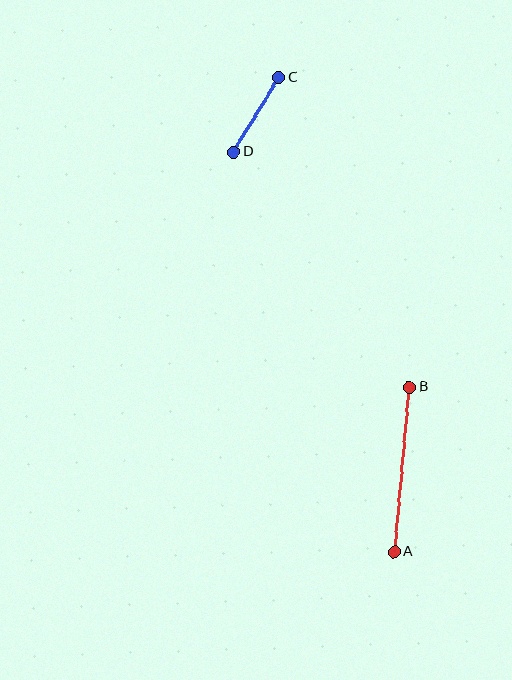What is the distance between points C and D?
The distance is approximately 87 pixels.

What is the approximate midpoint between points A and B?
The midpoint is at approximately (402, 469) pixels.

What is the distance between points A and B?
The distance is approximately 166 pixels.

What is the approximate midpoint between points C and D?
The midpoint is at approximately (256, 115) pixels.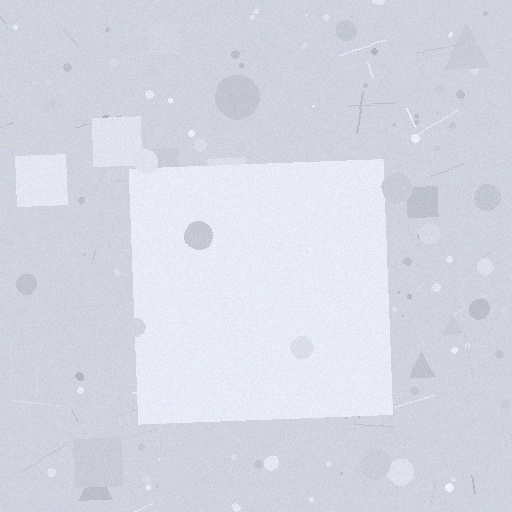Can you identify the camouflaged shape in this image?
The camouflaged shape is a square.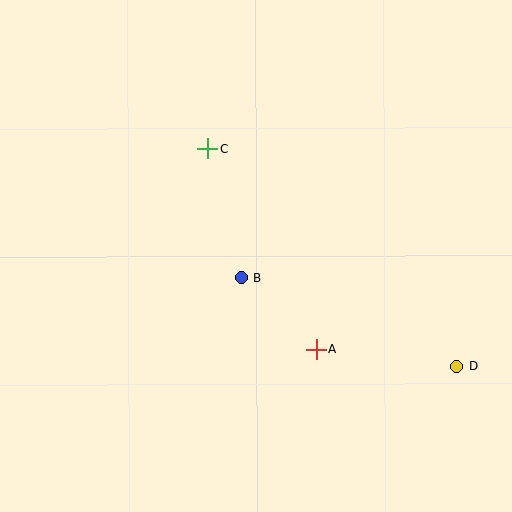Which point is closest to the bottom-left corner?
Point B is closest to the bottom-left corner.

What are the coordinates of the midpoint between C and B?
The midpoint between C and B is at (224, 213).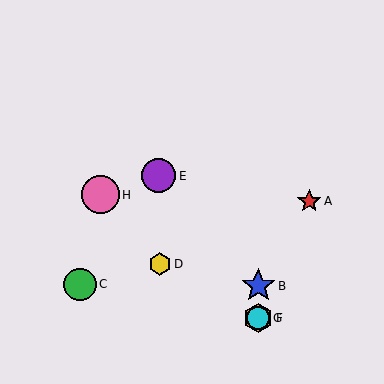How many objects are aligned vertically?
3 objects (B, F, G) are aligned vertically.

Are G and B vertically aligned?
Yes, both are at x≈258.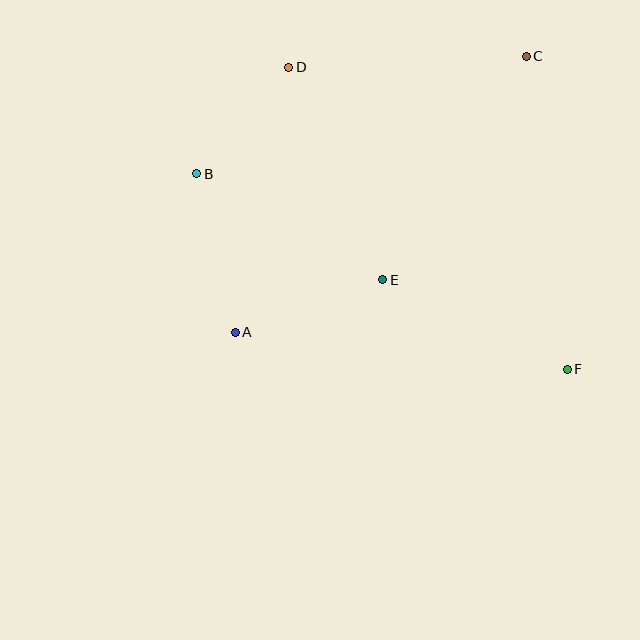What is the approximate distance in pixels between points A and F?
The distance between A and F is approximately 334 pixels.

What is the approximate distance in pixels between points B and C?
The distance between B and C is approximately 350 pixels.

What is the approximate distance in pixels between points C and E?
The distance between C and E is approximately 266 pixels.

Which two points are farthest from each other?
Points B and F are farthest from each other.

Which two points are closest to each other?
Points B and D are closest to each other.